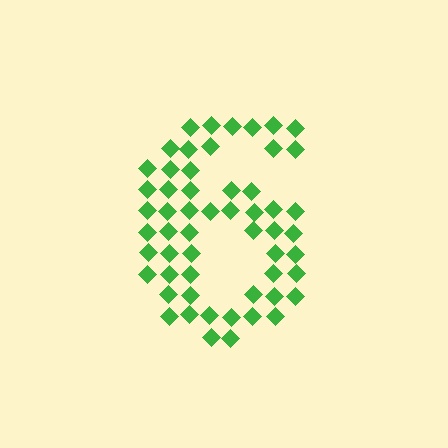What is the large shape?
The large shape is the digit 6.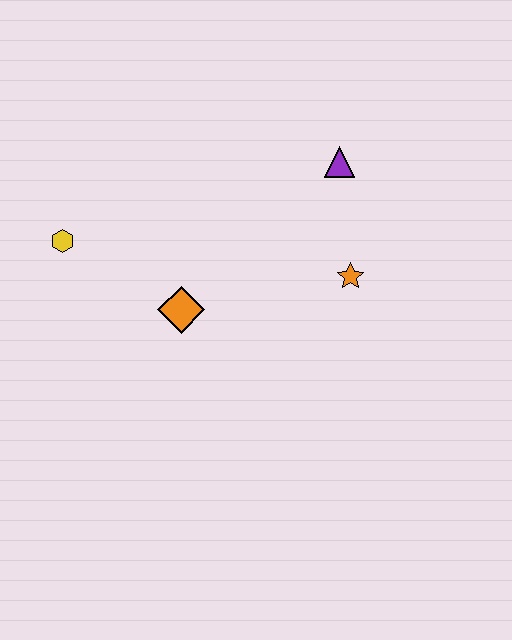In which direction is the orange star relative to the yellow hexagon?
The orange star is to the right of the yellow hexagon.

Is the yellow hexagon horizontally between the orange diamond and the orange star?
No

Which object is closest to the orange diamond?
The yellow hexagon is closest to the orange diamond.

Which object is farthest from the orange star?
The yellow hexagon is farthest from the orange star.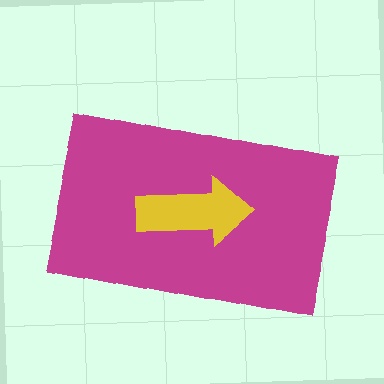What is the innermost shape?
The yellow arrow.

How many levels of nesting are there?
2.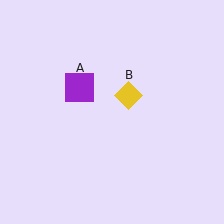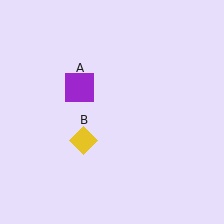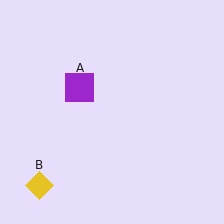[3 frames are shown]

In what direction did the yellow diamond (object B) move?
The yellow diamond (object B) moved down and to the left.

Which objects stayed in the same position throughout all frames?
Purple square (object A) remained stationary.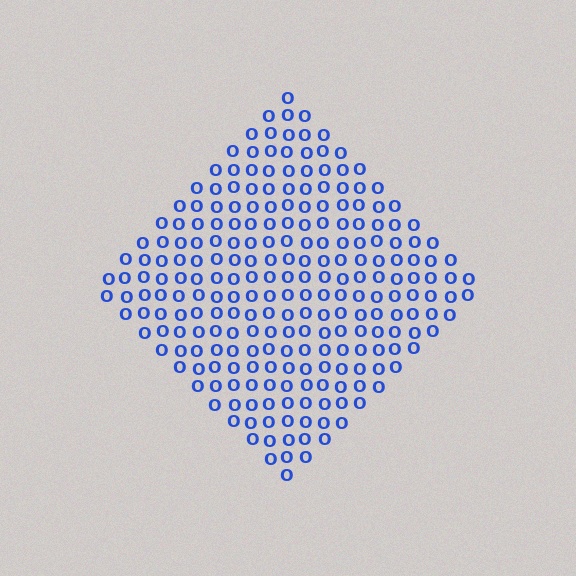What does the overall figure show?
The overall figure shows a diamond.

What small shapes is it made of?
It is made of small letter O's.